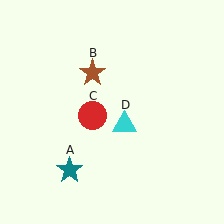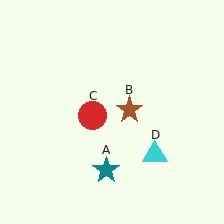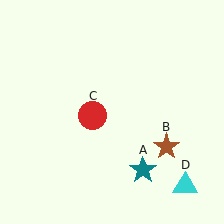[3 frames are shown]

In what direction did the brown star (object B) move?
The brown star (object B) moved down and to the right.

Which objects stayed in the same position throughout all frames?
Red circle (object C) remained stationary.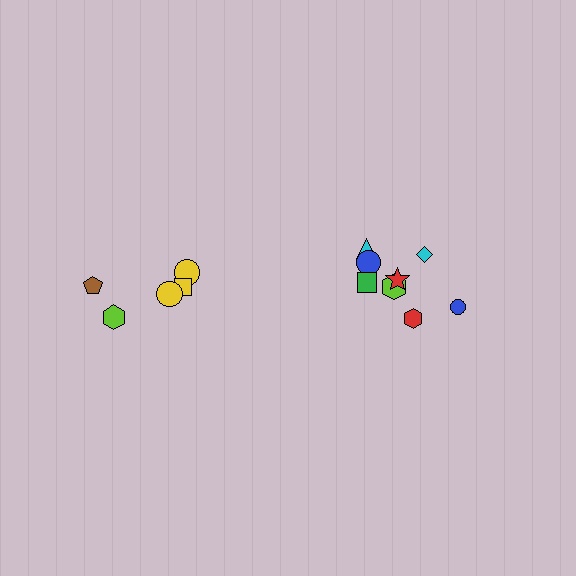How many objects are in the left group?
There are 5 objects.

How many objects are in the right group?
There are 8 objects.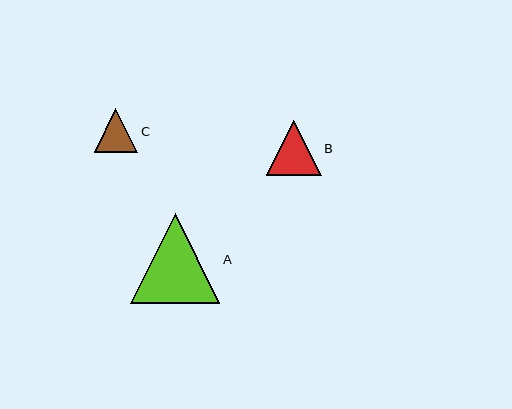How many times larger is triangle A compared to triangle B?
Triangle A is approximately 1.6 times the size of triangle B.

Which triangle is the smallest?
Triangle C is the smallest with a size of approximately 43 pixels.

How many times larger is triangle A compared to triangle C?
Triangle A is approximately 2.1 times the size of triangle C.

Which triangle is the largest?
Triangle A is the largest with a size of approximately 89 pixels.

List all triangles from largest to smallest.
From largest to smallest: A, B, C.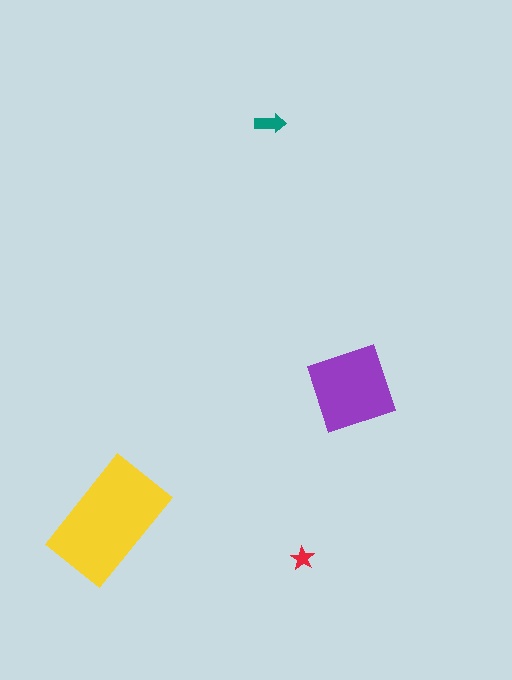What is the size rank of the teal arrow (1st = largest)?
3rd.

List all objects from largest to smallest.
The yellow rectangle, the purple square, the teal arrow, the red star.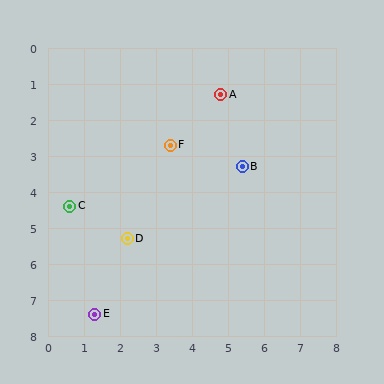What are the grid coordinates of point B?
Point B is at approximately (5.4, 3.3).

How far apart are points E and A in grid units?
Points E and A are about 7.0 grid units apart.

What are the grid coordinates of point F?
Point F is at approximately (3.4, 2.7).